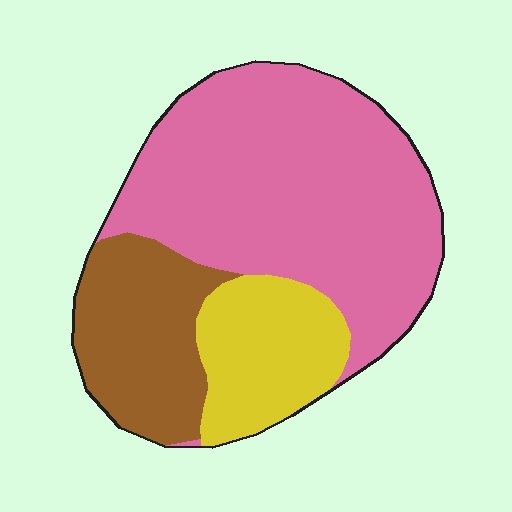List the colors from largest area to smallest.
From largest to smallest: pink, brown, yellow.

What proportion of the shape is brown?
Brown takes up about one fifth (1/5) of the shape.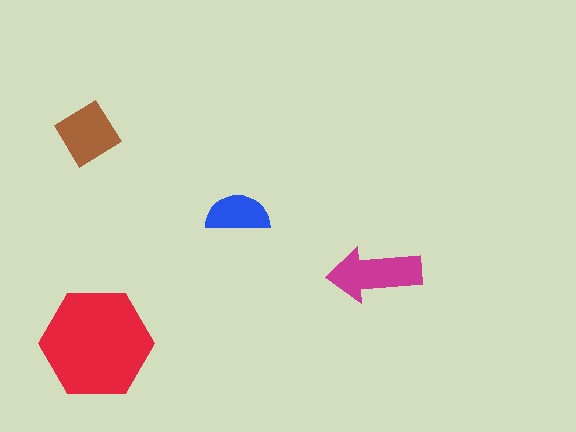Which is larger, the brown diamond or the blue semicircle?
The brown diamond.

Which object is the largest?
The red hexagon.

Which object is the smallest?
The blue semicircle.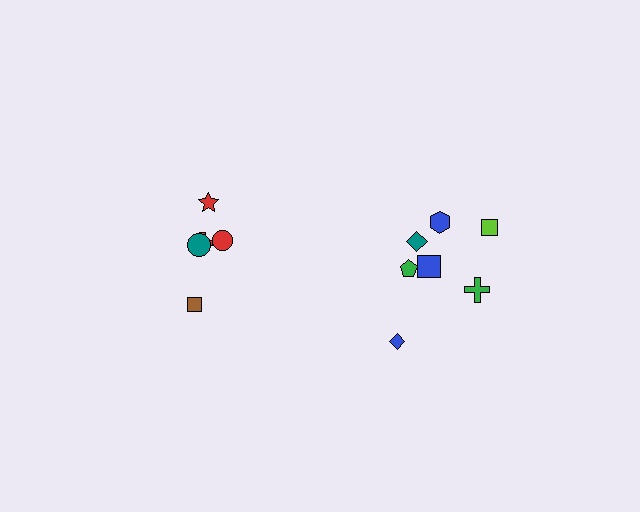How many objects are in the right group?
There are 7 objects.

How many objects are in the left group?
There are 5 objects.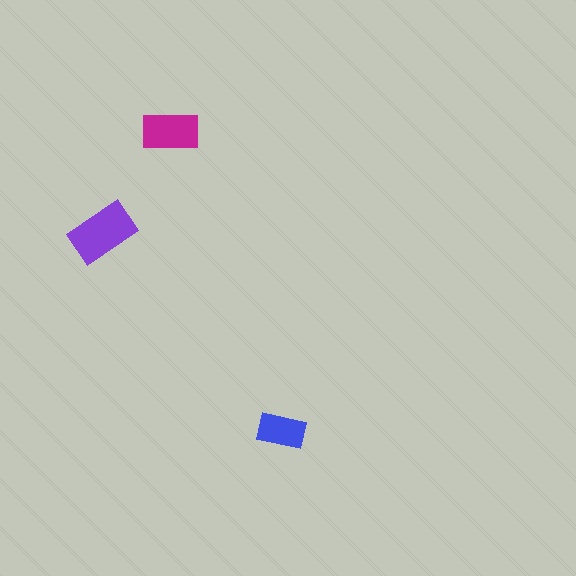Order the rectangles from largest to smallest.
the purple one, the magenta one, the blue one.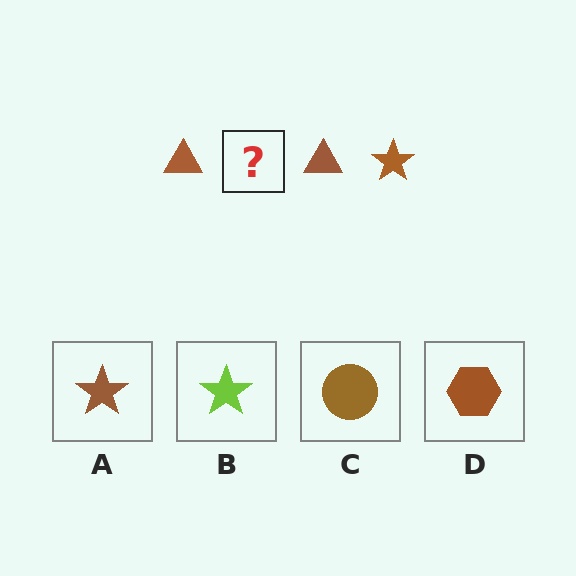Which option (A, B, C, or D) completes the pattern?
A.